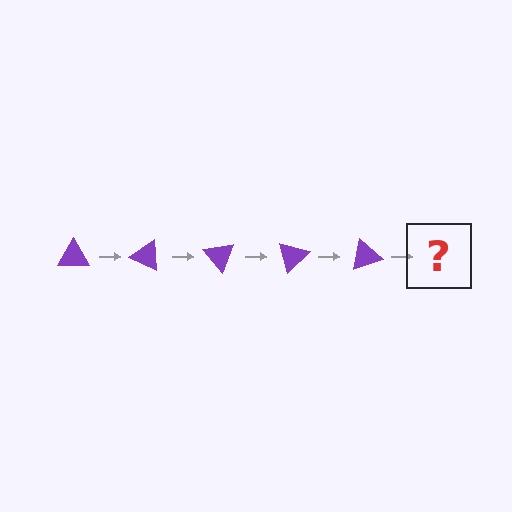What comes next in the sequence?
The next element should be a purple triangle rotated 125 degrees.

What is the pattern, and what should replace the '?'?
The pattern is that the triangle rotates 25 degrees each step. The '?' should be a purple triangle rotated 125 degrees.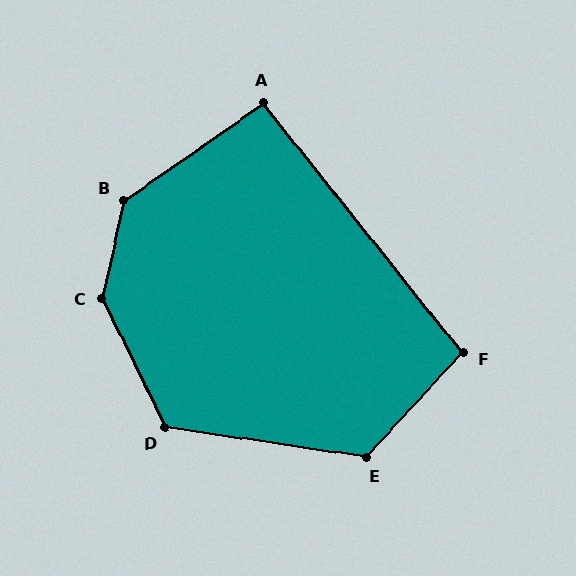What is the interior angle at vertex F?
Approximately 99 degrees (obtuse).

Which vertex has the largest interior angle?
C, at approximately 142 degrees.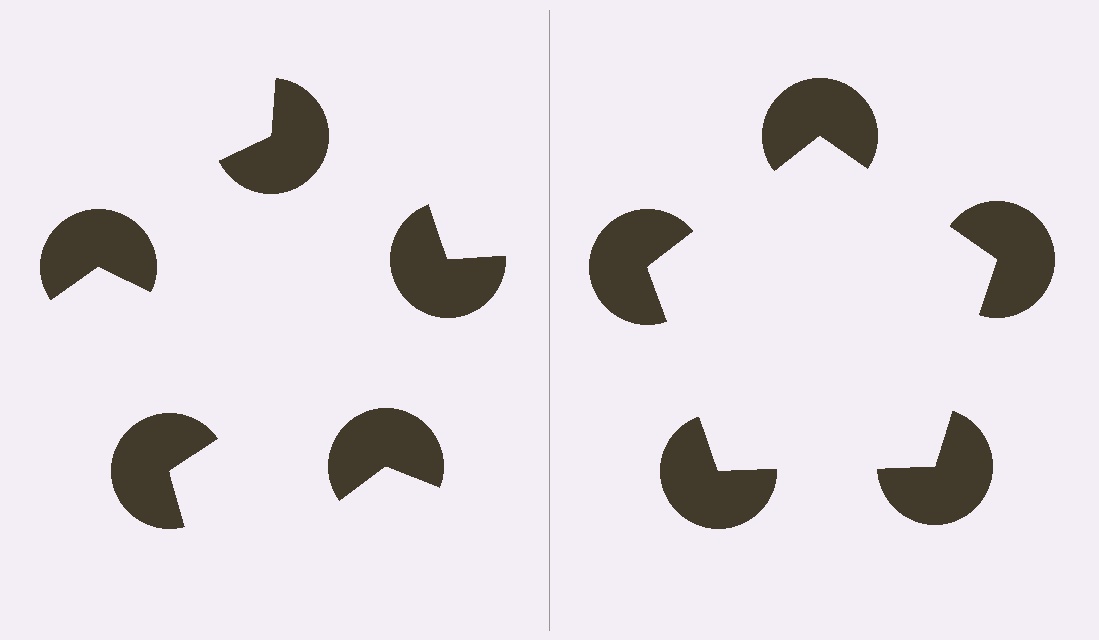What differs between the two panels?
The pac-man discs are positioned identically on both sides; only the wedge orientations differ. On the right they align to a pentagon; on the left they are misaligned.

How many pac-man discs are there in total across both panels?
10 — 5 on each side.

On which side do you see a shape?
An illusory pentagon appears on the right side. On the left side the wedge cuts are rotated, so no coherent shape forms.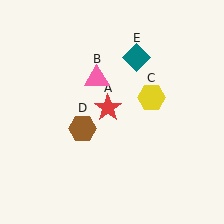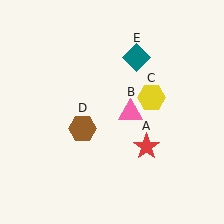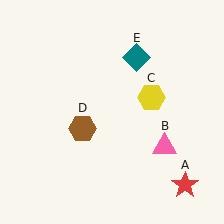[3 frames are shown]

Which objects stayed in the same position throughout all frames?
Yellow hexagon (object C) and brown hexagon (object D) and teal diamond (object E) remained stationary.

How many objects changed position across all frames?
2 objects changed position: red star (object A), pink triangle (object B).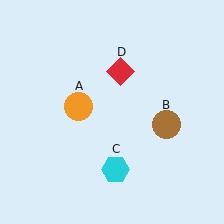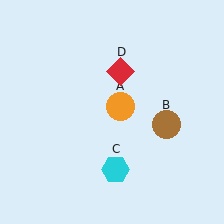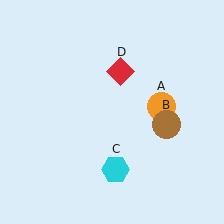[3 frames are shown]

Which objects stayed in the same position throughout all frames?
Brown circle (object B) and cyan hexagon (object C) and red diamond (object D) remained stationary.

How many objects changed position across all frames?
1 object changed position: orange circle (object A).